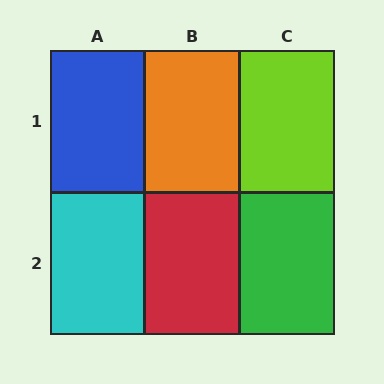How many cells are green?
1 cell is green.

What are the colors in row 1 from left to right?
Blue, orange, lime.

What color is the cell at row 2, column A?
Cyan.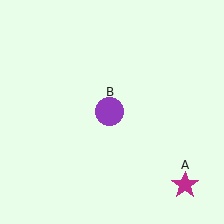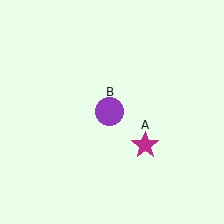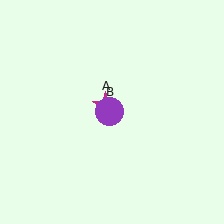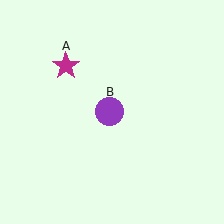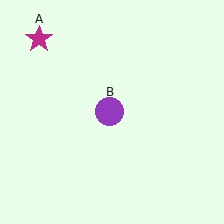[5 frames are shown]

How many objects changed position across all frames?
1 object changed position: magenta star (object A).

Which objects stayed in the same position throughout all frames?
Purple circle (object B) remained stationary.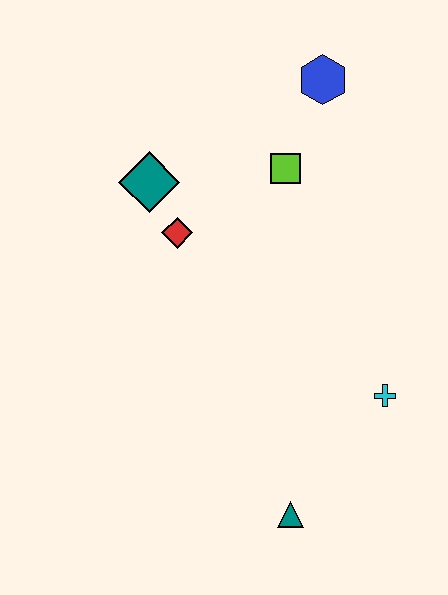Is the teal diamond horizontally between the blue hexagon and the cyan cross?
No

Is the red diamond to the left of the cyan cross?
Yes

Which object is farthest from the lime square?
The teal triangle is farthest from the lime square.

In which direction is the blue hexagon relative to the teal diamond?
The blue hexagon is to the right of the teal diamond.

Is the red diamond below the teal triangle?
No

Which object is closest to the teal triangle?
The cyan cross is closest to the teal triangle.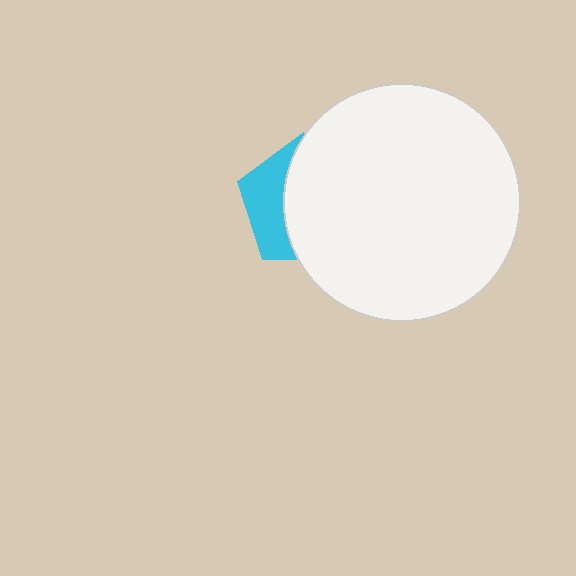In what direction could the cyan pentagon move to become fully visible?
The cyan pentagon could move left. That would shift it out from behind the white circle entirely.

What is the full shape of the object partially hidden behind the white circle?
The partially hidden object is a cyan pentagon.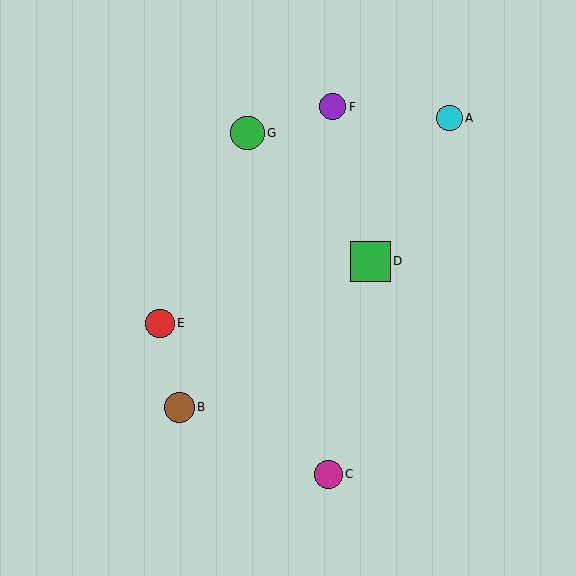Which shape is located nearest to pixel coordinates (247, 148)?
The green circle (labeled G) at (248, 133) is nearest to that location.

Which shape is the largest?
The green square (labeled D) is the largest.